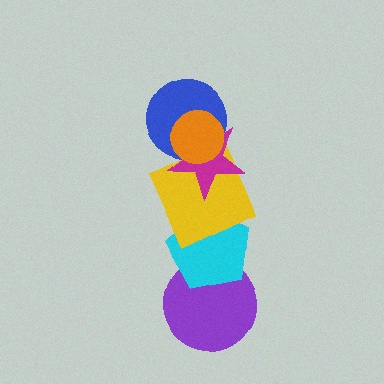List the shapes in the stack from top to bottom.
From top to bottom: the orange circle, the blue circle, the magenta star, the yellow square, the cyan pentagon, the purple circle.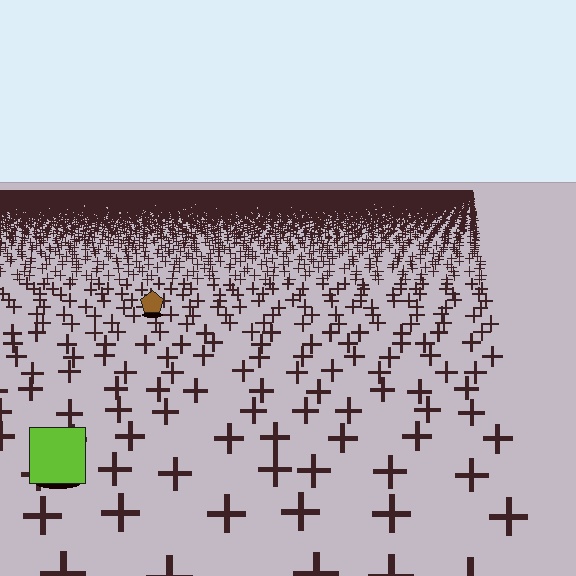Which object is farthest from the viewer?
The brown pentagon is farthest from the viewer. It appears smaller and the ground texture around it is denser.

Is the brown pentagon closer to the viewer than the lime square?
No. The lime square is closer — you can tell from the texture gradient: the ground texture is coarser near it.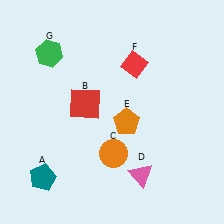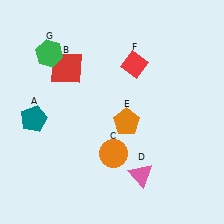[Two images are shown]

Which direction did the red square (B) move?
The red square (B) moved up.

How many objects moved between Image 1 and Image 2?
2 objects moved between the two images.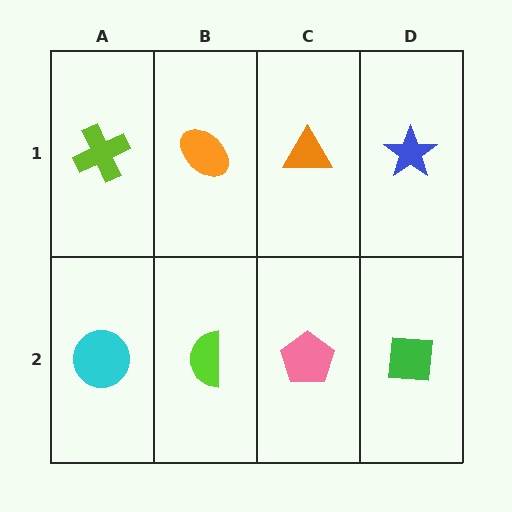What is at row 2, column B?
A lime semicircle.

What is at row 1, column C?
An orange triangle.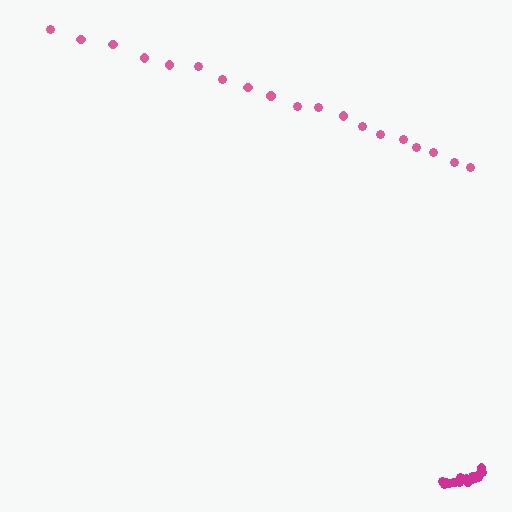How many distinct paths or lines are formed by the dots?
There are 2 distinct paths.